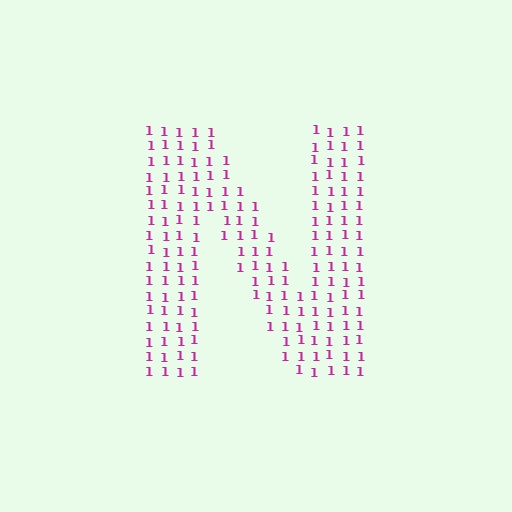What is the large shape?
The large shape is the letter N.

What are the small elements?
The small elements are digit 1's.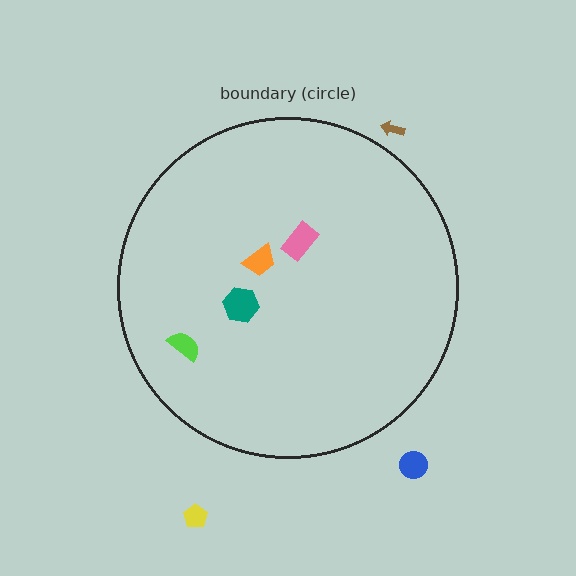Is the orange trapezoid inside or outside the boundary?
Inside.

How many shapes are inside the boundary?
4 inside, 3 outside.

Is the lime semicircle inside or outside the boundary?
Inside.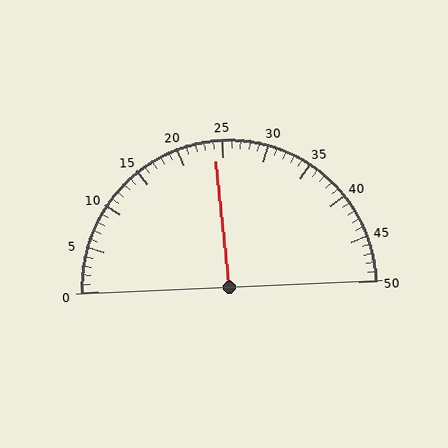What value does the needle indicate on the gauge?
The needle indicates approximately 24.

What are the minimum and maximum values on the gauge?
The gauge ranges from 0 to 50.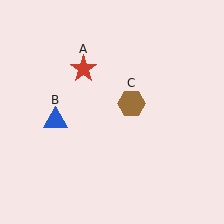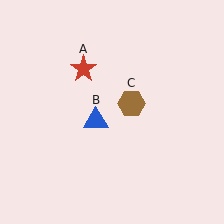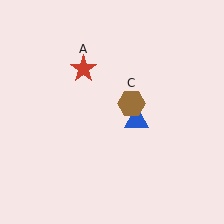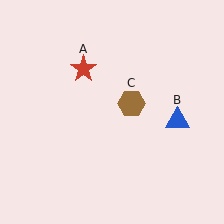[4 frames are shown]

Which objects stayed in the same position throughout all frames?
Red star (object A) and brown hexagon (object C) remained stationary.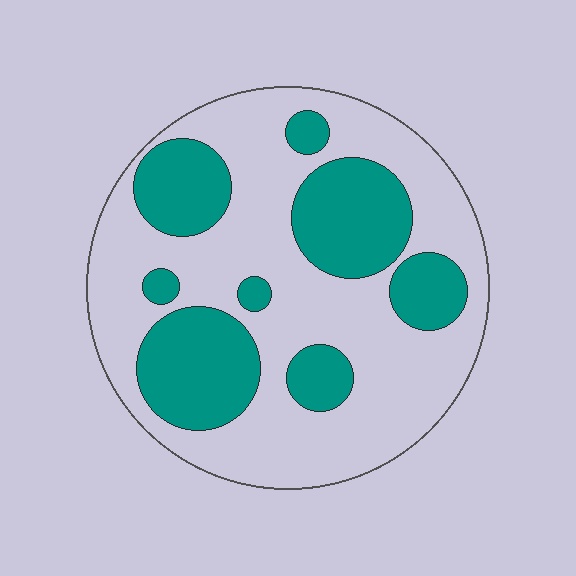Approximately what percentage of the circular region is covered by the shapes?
Approximately 35%.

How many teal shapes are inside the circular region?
8.